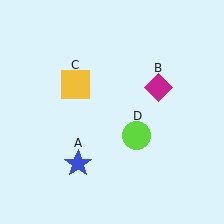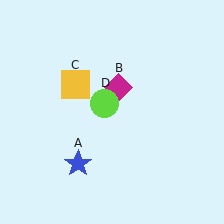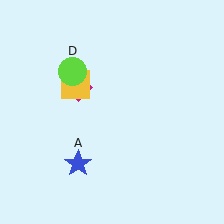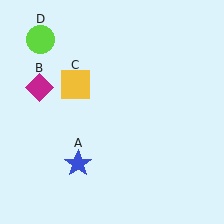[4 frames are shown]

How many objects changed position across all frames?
2 objects changed position: magenta diamond (object B), lime circle (object D).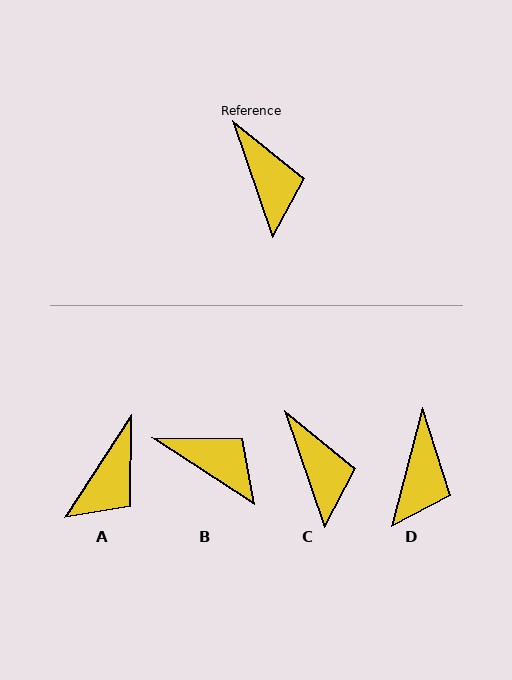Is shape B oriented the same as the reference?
No, it is off by about 39 degrees.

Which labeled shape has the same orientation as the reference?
C.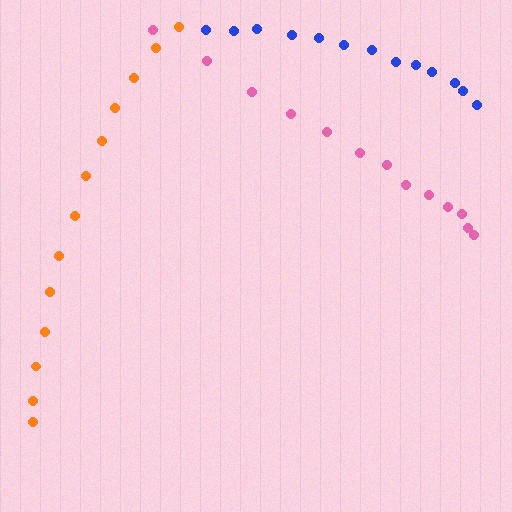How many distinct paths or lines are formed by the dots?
There are 3 distinct paths.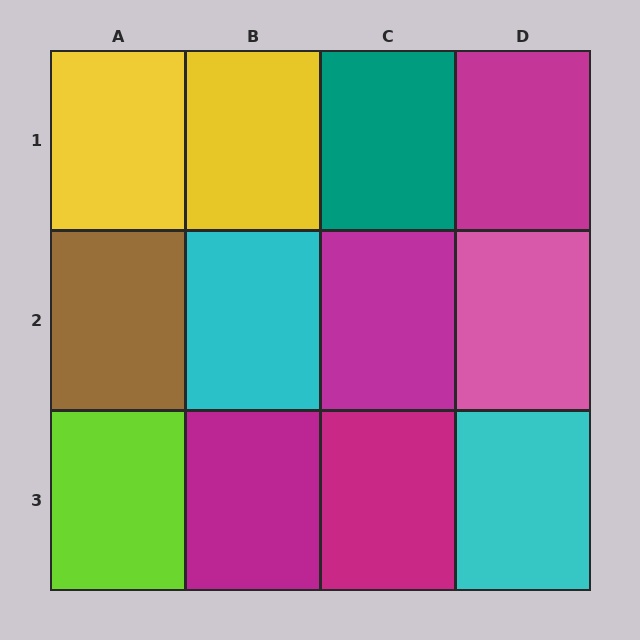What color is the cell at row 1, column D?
Magenta.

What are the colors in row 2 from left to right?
Brown, cyan, magenta, pink.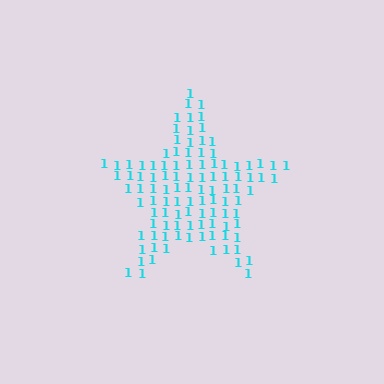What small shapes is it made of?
It is made of small digit 1's.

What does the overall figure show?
The overall figure shows a star.